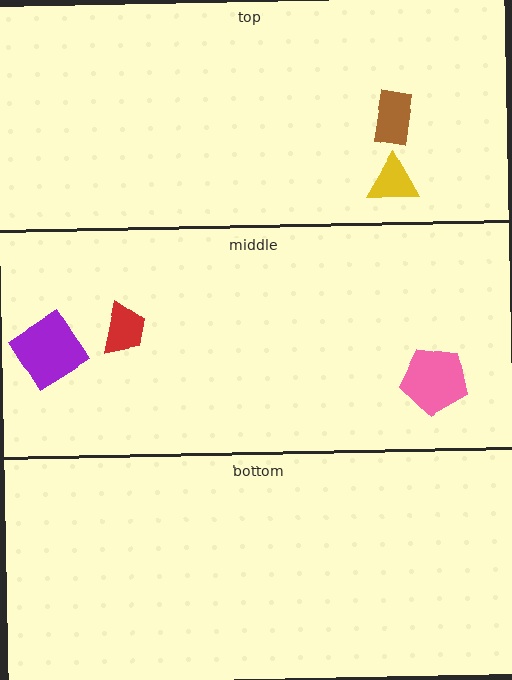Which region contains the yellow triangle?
The top region.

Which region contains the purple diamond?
The middle region.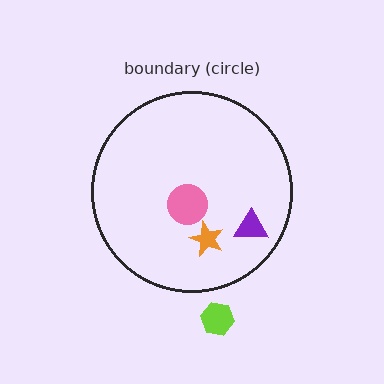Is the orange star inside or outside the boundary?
Inside.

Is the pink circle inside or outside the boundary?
Inside.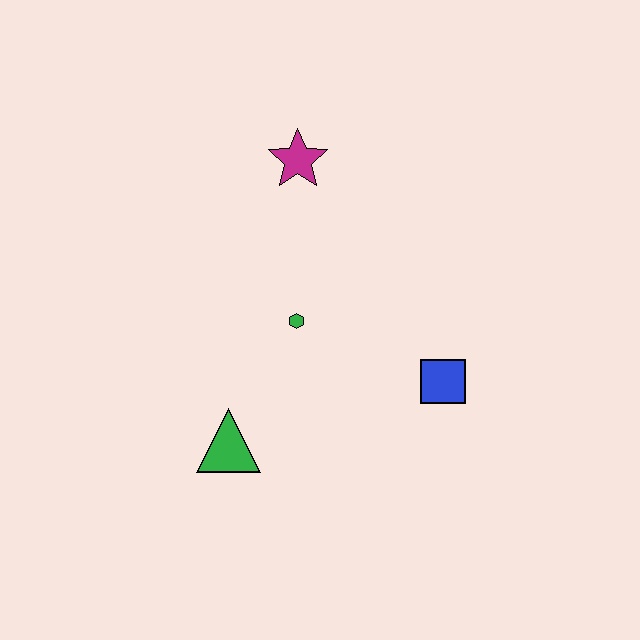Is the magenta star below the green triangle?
No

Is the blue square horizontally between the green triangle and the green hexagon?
No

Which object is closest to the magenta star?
The green hexagon is closest to the magenta star.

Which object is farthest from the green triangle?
The magenta star is farthest from the green triangle.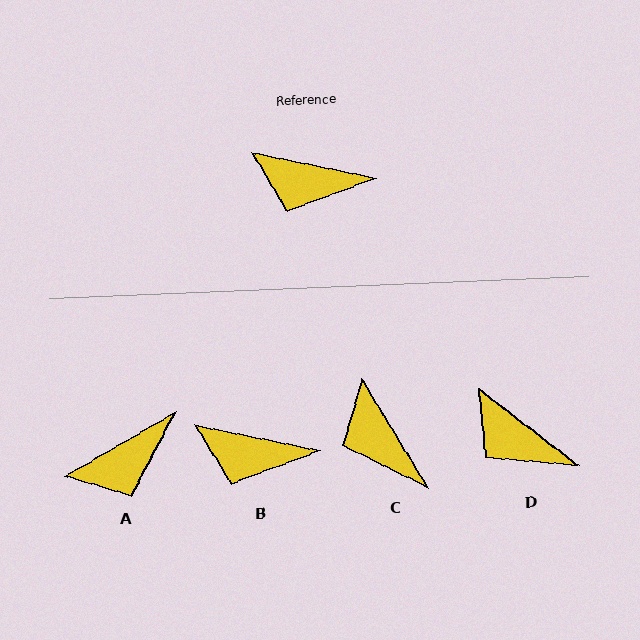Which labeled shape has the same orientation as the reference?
B.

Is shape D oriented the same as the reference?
No, it is off by about 26 degrees.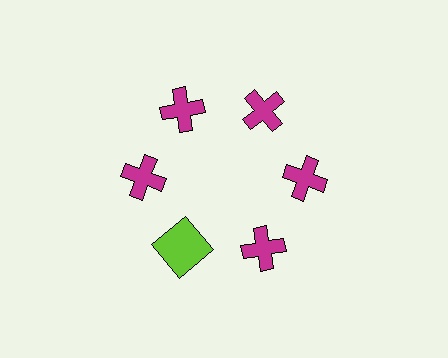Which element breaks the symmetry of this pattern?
The lime square at roughly the 7 o'clock position breaks the symmetry. All other shapes are magenta crosses.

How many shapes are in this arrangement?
There are 6 shapes arranged in a ring pattern.